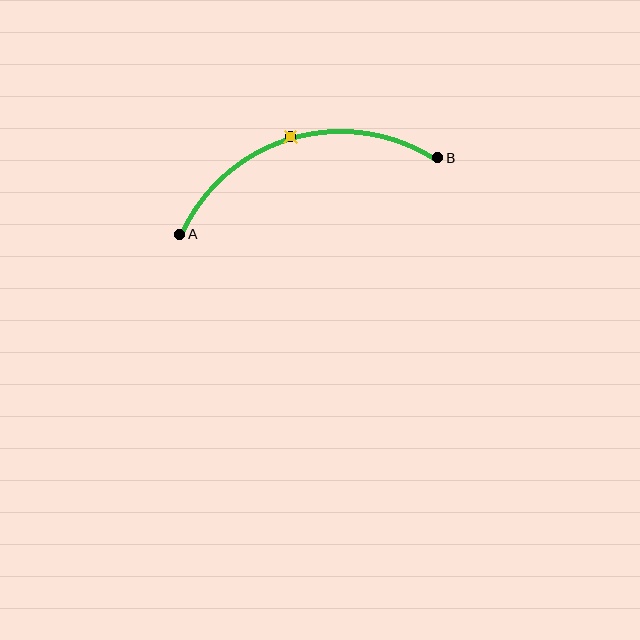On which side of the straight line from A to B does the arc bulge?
The arc bulges above the straight line connecting A and B.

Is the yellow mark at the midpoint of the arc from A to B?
Yes. The yellow mark lies on the arc at equal arc-length from both A and B — it is the arc midpoint.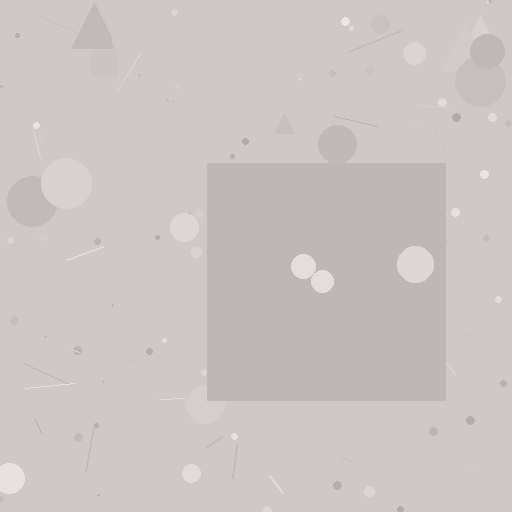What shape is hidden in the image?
A square is hidden in the image.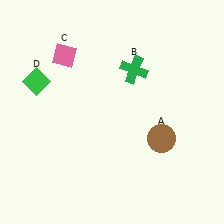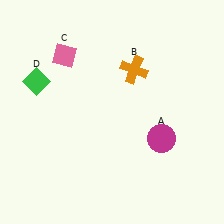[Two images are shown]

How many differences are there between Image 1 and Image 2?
There are 2 differences between the two images.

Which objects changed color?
A changed from brown to magenta. B changed from green to orange.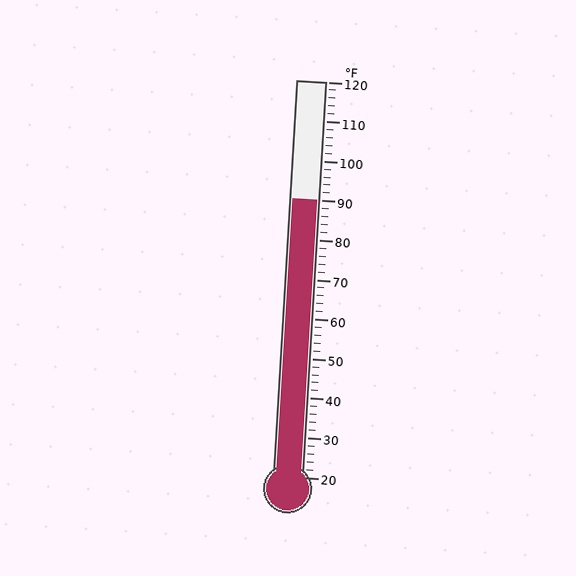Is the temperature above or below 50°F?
The temperature is above 50°F.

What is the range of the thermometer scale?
The thermometer scale ranges from 20°F to 120°F.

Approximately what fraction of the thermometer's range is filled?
The thermometer is filled to approximately 70% of its range.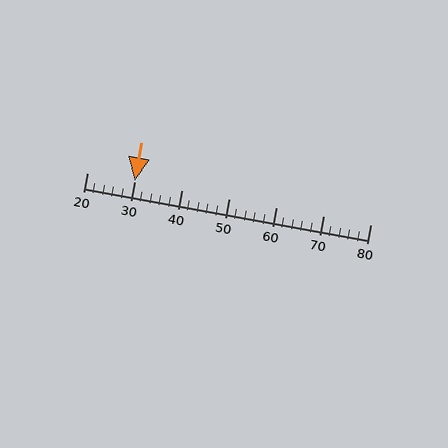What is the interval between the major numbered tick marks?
The major tick marks are spaced 10 units apart.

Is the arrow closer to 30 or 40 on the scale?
The arrow is closer to 30.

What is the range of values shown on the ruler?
The ruler shows values from 20 to 80.